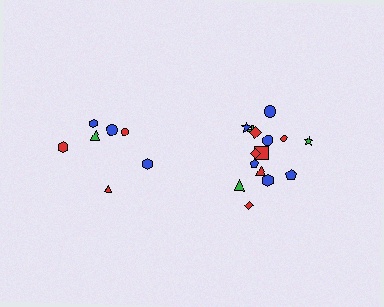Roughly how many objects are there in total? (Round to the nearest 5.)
Roughly 20 objects in total.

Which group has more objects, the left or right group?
The right group.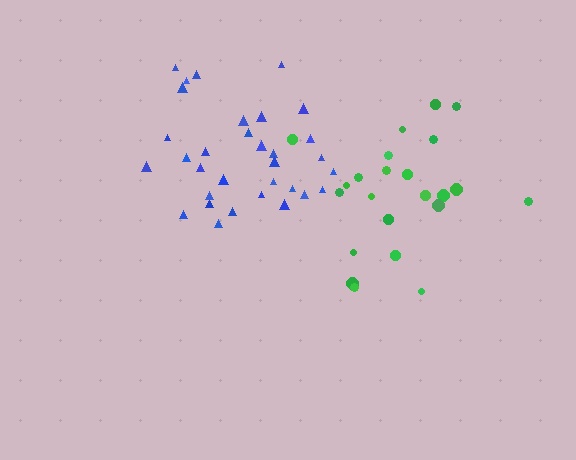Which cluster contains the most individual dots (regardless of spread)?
Blue (32).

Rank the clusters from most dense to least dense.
blue, green.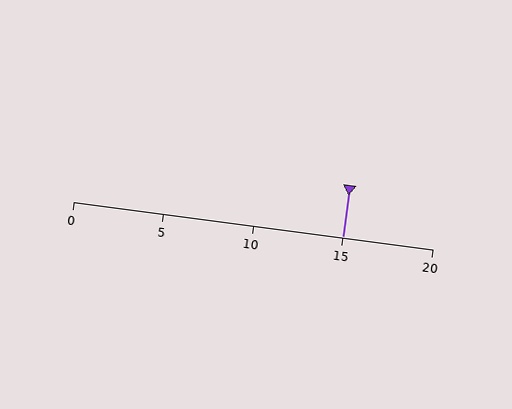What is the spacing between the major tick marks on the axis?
The major ticks are spaced 5 apart.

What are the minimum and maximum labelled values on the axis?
The axis runs from 0 to 20.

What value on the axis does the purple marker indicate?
The marker indicates approximately 15.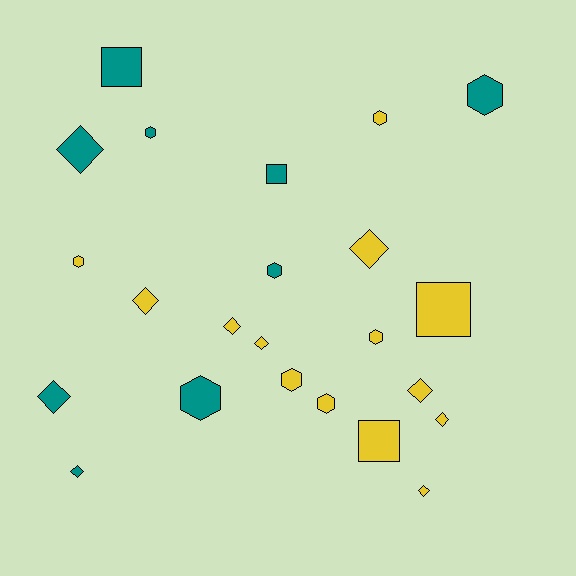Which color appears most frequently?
Yellow, with 14 objects.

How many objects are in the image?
There are 23 objects.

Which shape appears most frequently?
Diamond, with 10 objects.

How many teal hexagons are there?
There are 4 teal hexagons.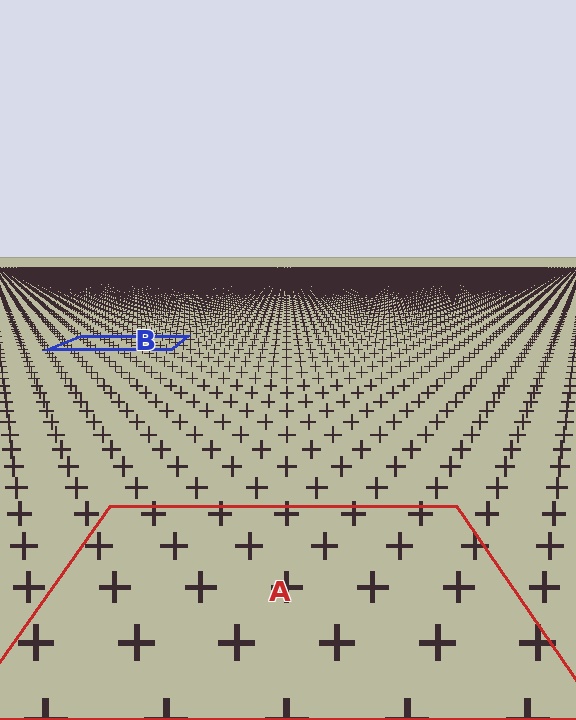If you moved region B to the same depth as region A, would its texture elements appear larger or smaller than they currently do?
They would appear larger. At a closer depth, the same texture elements are projected at a bigger on-screen size.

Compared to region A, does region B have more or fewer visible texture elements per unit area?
Region B has more texture elements per unit area — they are packed more densely because it is farther away.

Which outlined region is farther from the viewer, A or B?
Region B is farther from the viewer — the texture elements inside it appear smaller and more densely packed.